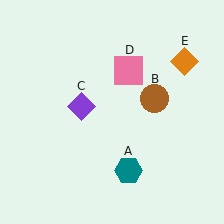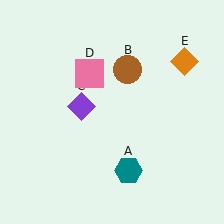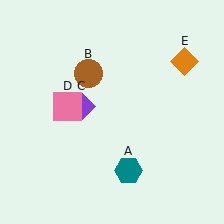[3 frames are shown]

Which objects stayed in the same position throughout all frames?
Teal hexagon (object A) and purple diamond (object C) and orange diamond (object E) remained stationary.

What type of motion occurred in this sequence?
The brown circle (object B), pink square (object D) rotated counterclockwise around the center of the scene.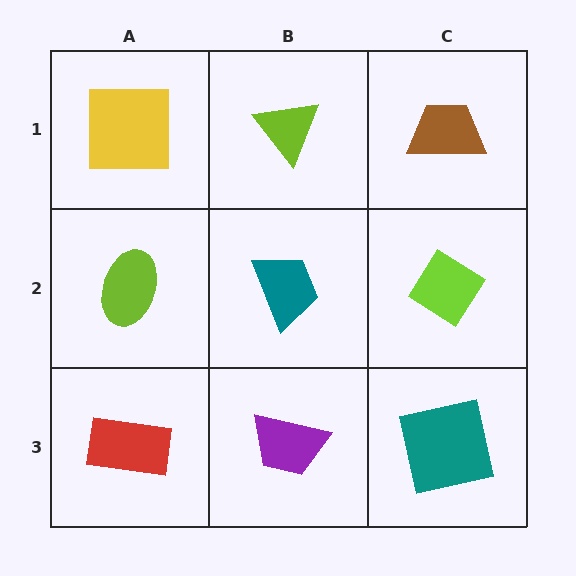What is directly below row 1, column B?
A teal trapezoid.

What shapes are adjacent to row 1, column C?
A lime diamond (row 2, column C), a lime triangle (row 1, column B).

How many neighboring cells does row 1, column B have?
3.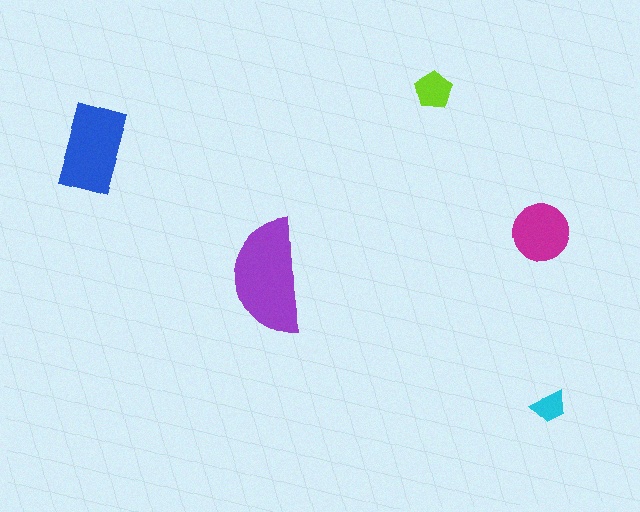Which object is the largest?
The purple semicircle.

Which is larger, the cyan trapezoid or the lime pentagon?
The lime pentagon.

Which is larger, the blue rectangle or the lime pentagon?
The blue rectangle.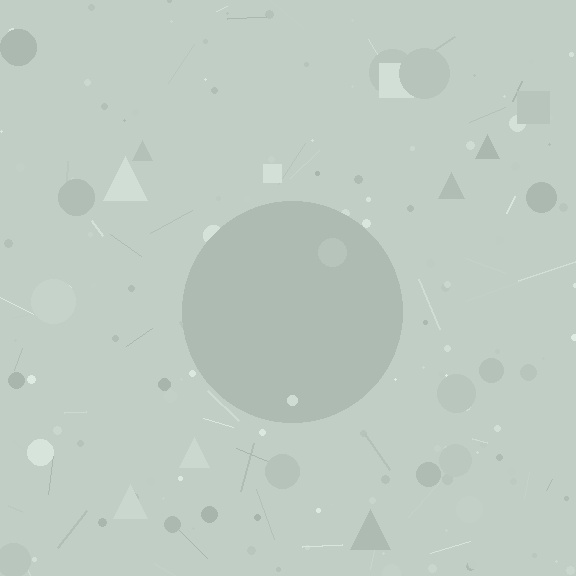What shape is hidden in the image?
A circle is hidden in the image.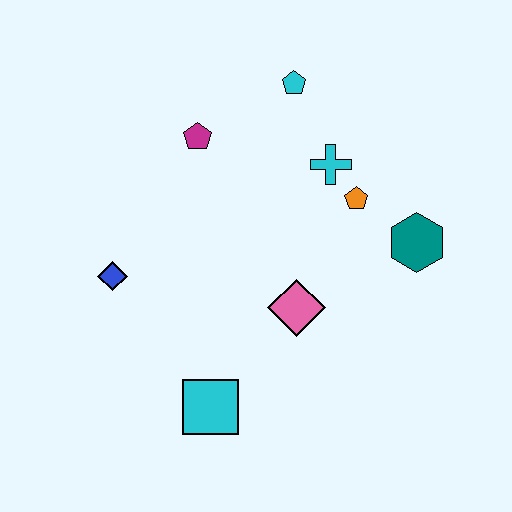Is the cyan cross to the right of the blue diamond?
Yes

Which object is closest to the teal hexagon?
The orange pentagon is closest to the teal hexagon.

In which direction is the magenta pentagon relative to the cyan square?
The magenta pentagon is above the cyan square.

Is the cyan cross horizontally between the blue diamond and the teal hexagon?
Yes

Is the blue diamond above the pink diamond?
Yes